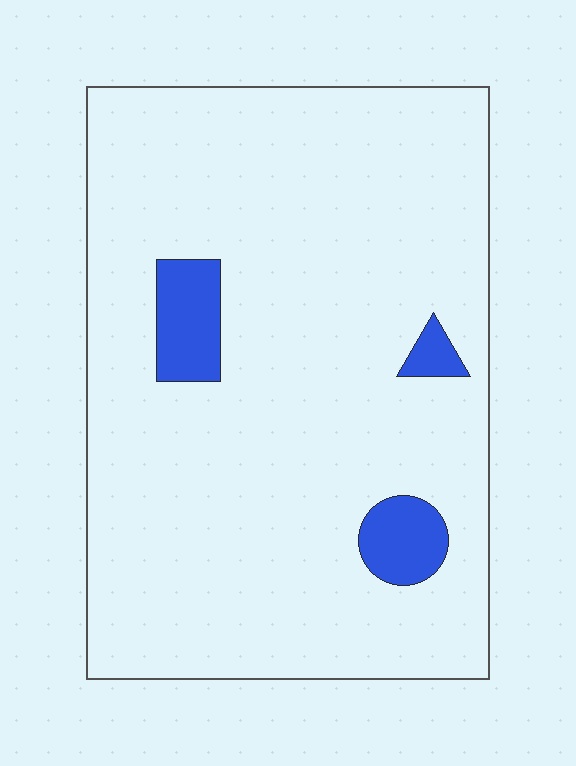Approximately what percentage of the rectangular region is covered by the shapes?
Approximately 5%.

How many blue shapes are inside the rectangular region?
3.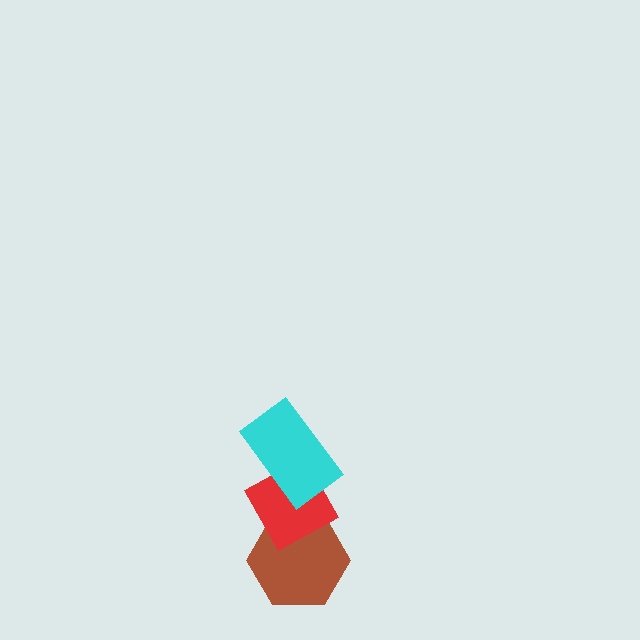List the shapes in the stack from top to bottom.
From top to bottom: the cyan rectangle, the red diamond, the brown hexagon.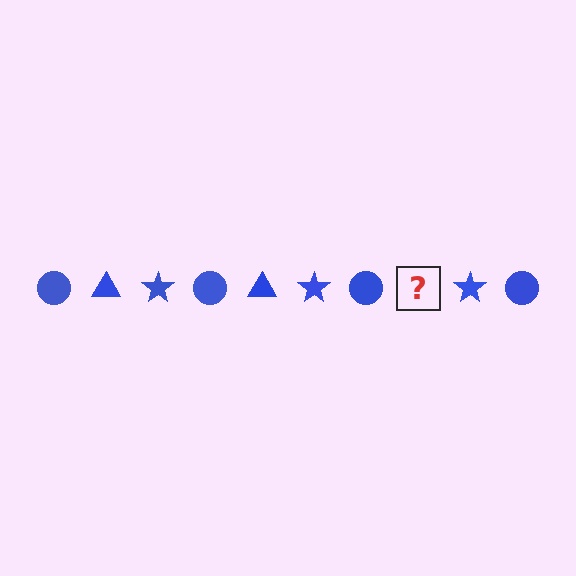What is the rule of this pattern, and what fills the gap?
The rule is that the pattern cycles through circle, triangle, star shapes in blue. The gap should be filled with a blue triangle.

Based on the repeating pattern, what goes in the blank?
The blank should be a blue triangle.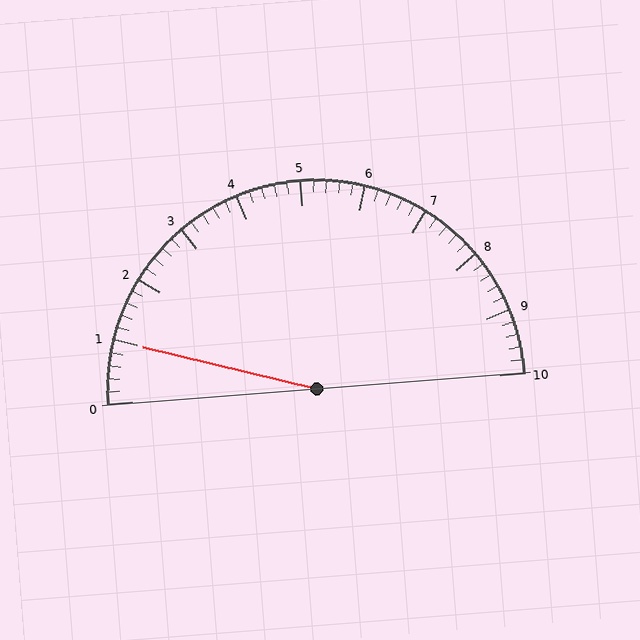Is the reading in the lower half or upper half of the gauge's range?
The reading is in the lower half of the range (0 to 10).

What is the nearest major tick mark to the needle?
The nearest major tick mark is 1.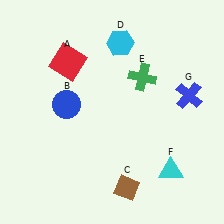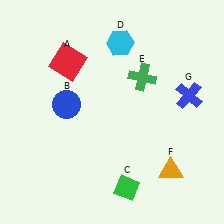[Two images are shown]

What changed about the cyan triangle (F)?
In Image 1, F is cyan. In Image 2, it changed to orange.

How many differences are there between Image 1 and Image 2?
There are 2 differences between the two images.